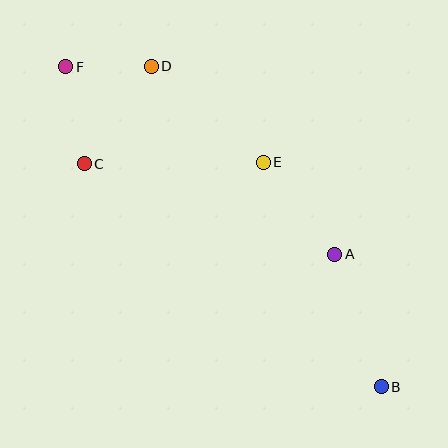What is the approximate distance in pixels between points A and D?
The distance between A and D is approximately 263 pixels.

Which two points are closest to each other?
Points D and F are closest to each other.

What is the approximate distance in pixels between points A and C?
The distance between A and C is approximately 266 pixels.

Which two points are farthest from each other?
Points B and F are farthest from each other.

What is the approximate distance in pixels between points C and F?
The distance between C and F is approximately 99 pixels.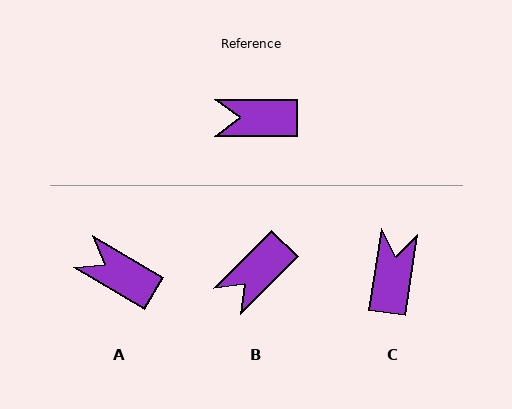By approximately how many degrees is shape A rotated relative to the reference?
Approximately 30 degrees clockwise.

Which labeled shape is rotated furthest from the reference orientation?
C, about 98 degrees away.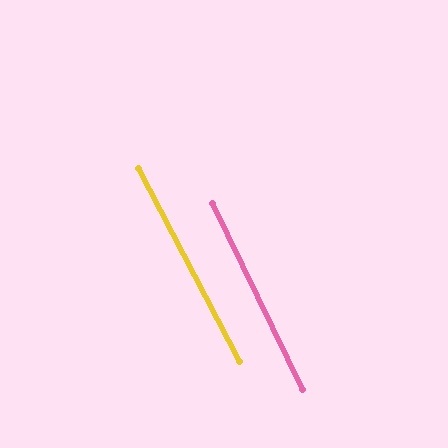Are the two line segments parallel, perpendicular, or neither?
Parallel — their directions differ by only 1.9°.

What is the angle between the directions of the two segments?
Approximately 2 degrees.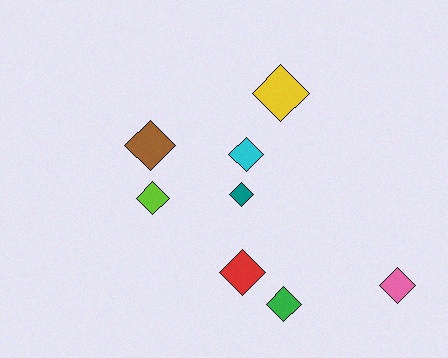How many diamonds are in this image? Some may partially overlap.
There are 8 diamonds.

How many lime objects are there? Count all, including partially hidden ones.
There is 1 lime object.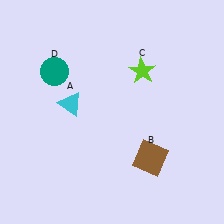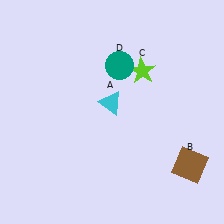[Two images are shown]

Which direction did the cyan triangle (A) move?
The cyan triangle (A) moved right.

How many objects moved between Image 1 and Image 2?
3 objects moved between the two images.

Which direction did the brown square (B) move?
The brown square (B) moved right.